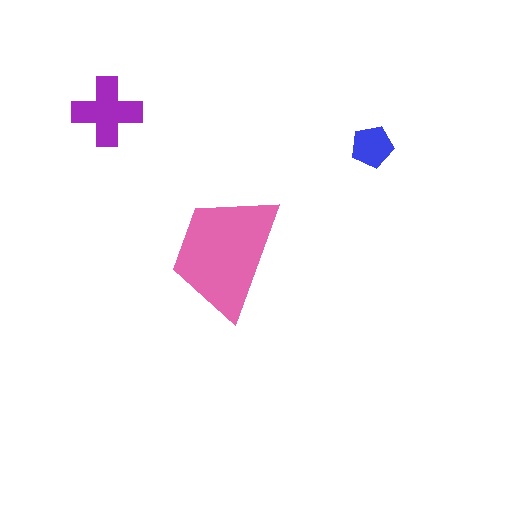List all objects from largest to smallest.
The pink trapezoid, the purple cross, the blue pentagon.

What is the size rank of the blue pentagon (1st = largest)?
3rd.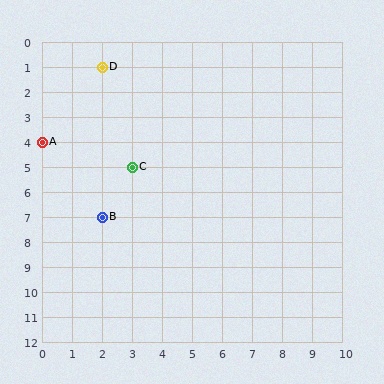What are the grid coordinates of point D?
Point D is at grid coordinates (2, 1).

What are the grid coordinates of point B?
Point B is at grid coordinates (2, 7).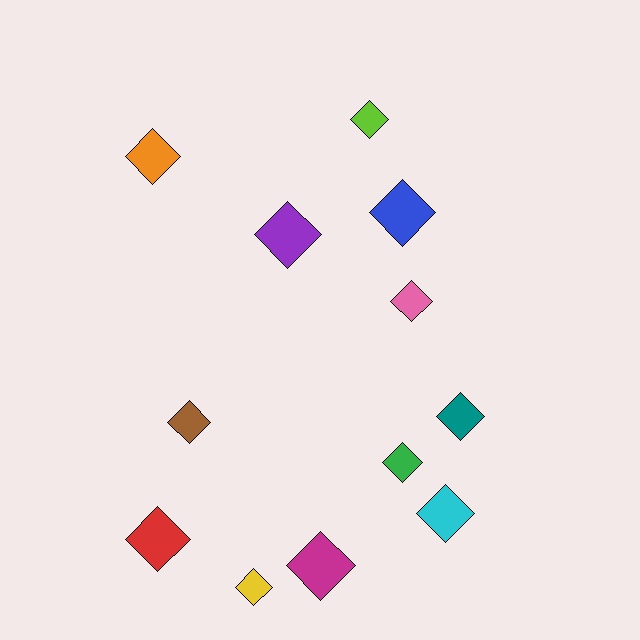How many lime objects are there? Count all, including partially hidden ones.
There is 1 lime object.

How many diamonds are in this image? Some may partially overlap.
There are 12 diamonds.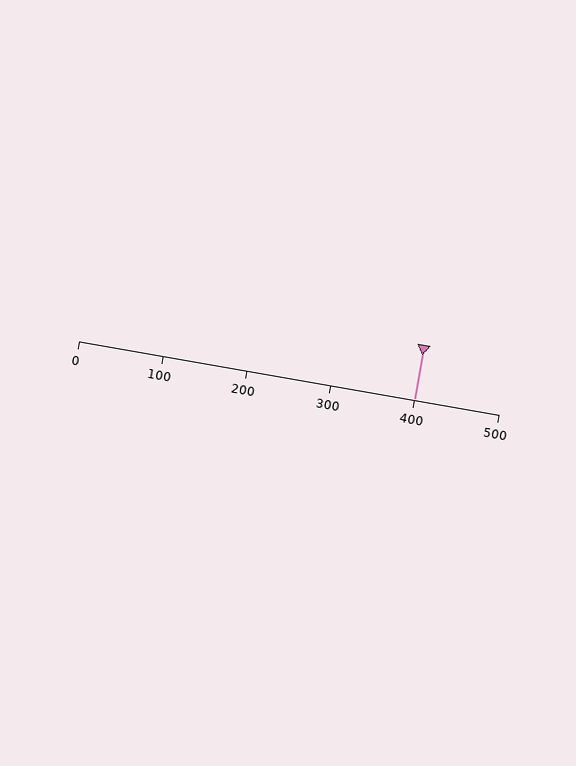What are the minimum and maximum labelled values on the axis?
The axis runs from 0 to 500.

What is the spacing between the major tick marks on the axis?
The major ticks are spaced 100 apart.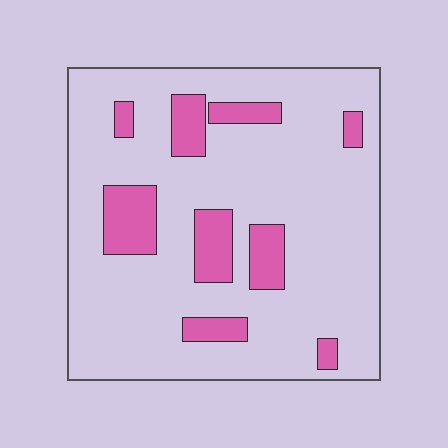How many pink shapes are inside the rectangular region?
9.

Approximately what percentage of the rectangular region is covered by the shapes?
Approximately 15%.